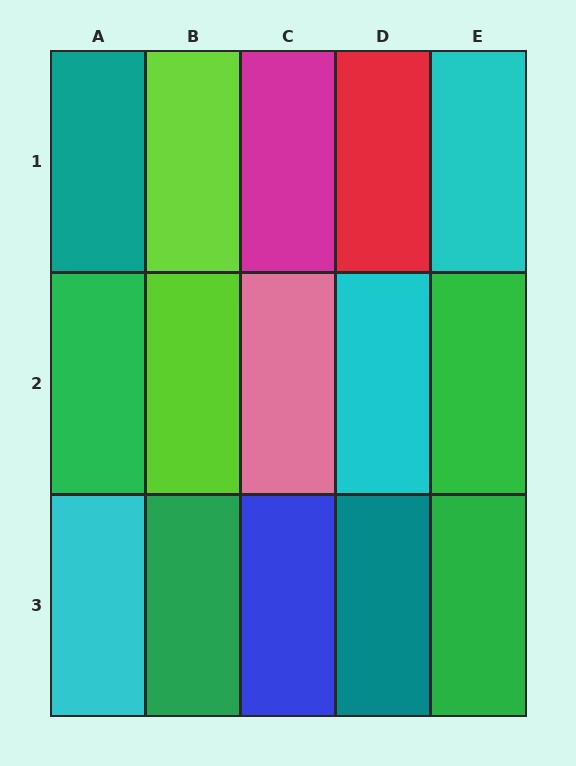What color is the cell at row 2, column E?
Green.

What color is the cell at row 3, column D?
Teal.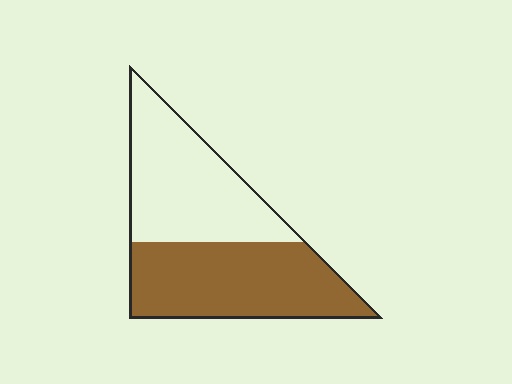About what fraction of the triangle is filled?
About one half (1/2).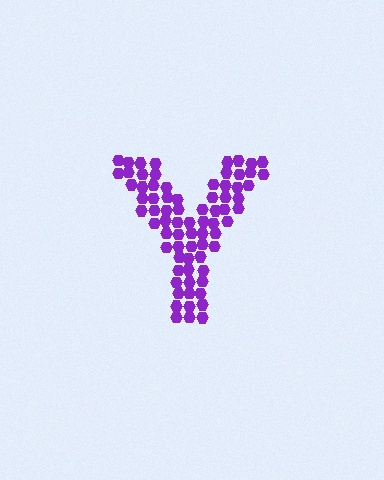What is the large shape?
The large shape is the letter Y.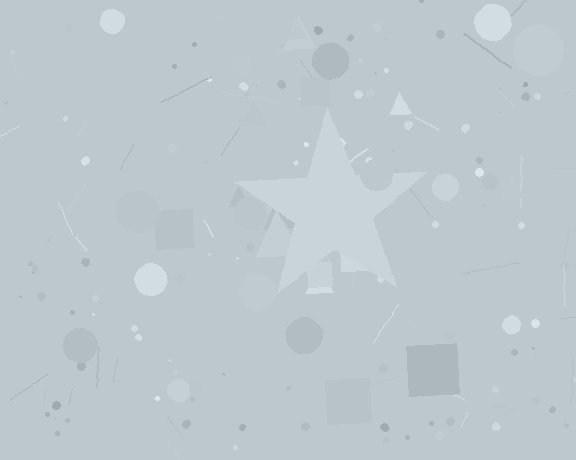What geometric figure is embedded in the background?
A star is embedded in the background.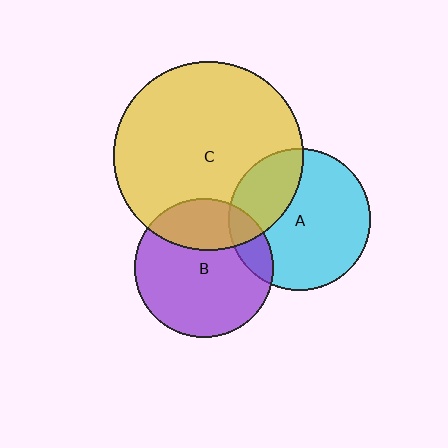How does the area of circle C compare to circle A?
Approximately 1.8 times.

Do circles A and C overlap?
Yes.